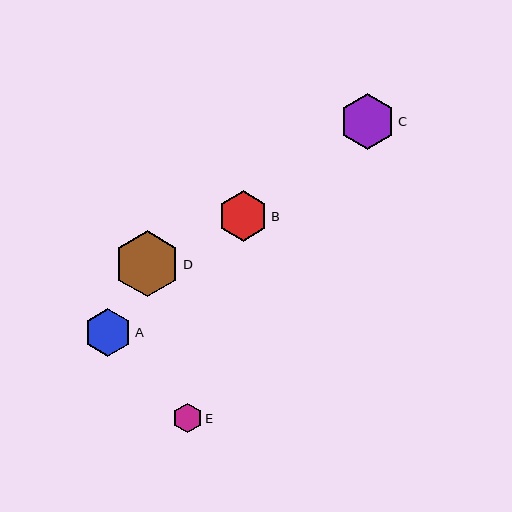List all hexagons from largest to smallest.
From largest to smallest: D, C, B, A, E.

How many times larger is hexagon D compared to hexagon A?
Hexagon D is approximately 1.4 times the size of hexagon A.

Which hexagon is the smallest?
Hexagon E is the smallest with a size of approximately 29 pixels.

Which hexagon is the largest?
Hexagon D is the largest with a size of approximately 66 pixels.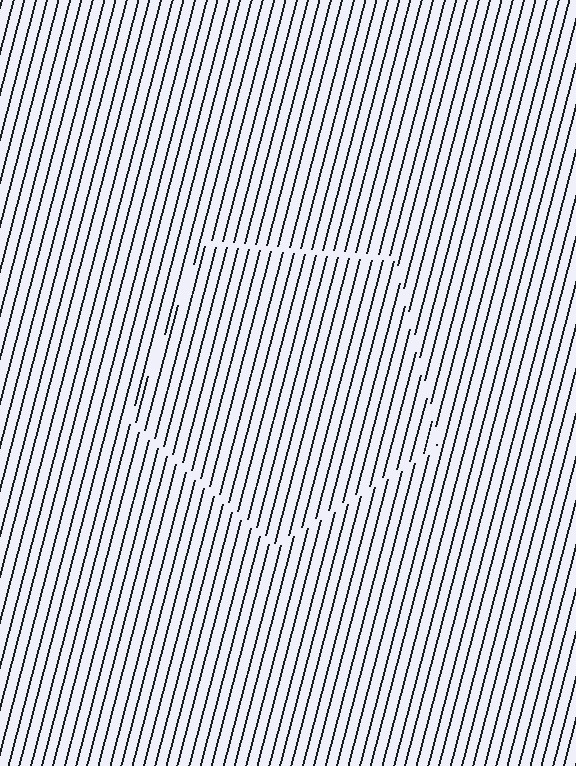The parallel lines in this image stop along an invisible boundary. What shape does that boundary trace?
An illusory pentagon. The interior of the shape contains the same grating, shifted by half a period — the contour is defined by the phase discontinuity where line-ends from the inner and outer gratings abut.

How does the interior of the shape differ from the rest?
The interior of the shape contains the same grating, shifted by half a period — the contour is defined by the phase discontinuity where line-ends from the inner and outer gratings abut.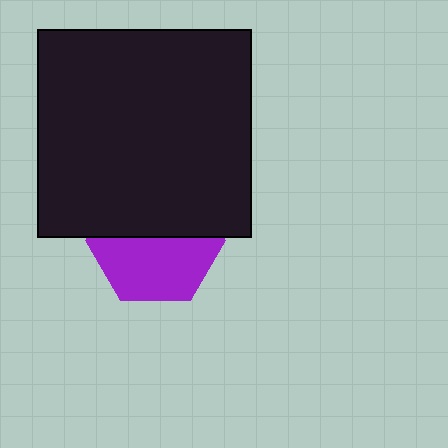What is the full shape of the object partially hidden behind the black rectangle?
The partially hidden object is a purple hexagon.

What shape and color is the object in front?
The object in front is a black rectangle.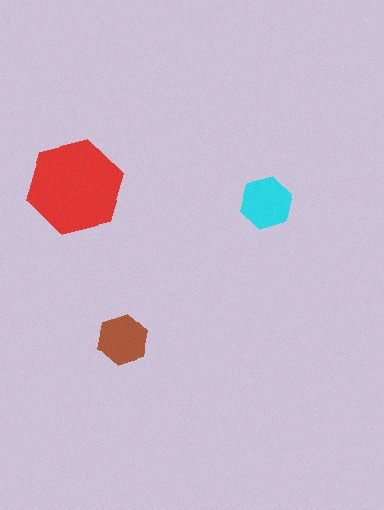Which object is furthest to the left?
The red hexagon is leftmost.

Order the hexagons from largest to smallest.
the red one, the cyan one, the brown one.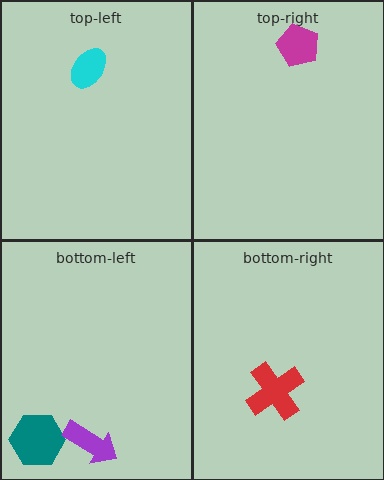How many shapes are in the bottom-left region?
2.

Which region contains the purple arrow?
The bottom-left region.